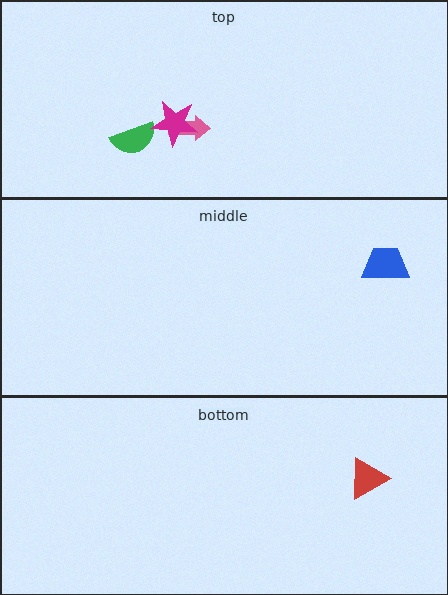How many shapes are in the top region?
3.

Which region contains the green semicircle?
The top region.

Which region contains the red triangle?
The bottom region.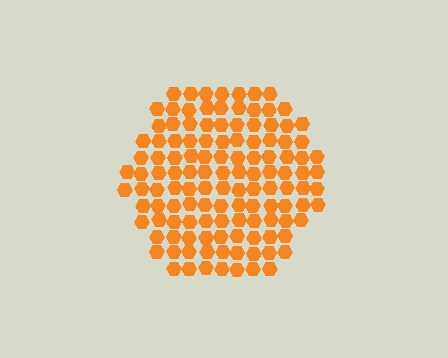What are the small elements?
The small elements are hexagons.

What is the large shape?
The large shape is a hexagon.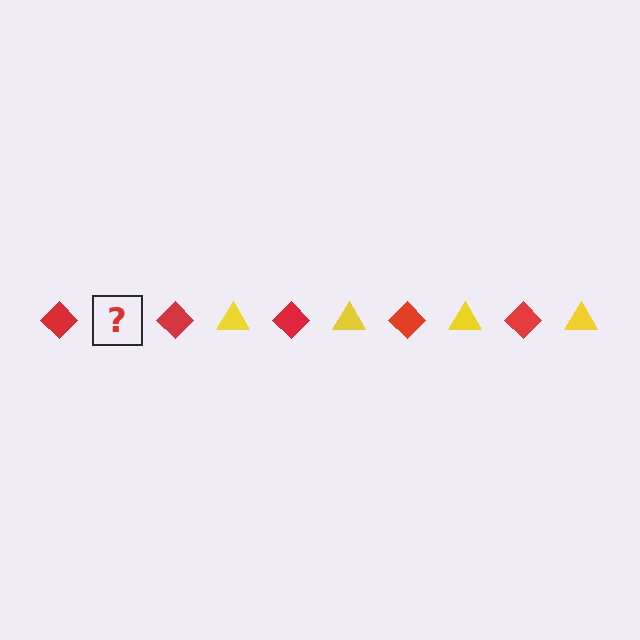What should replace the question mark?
The question mark should be replaced with a yellow triangle.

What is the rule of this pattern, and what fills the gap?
The rule is that the pattern alternates between red diamond and yellow triangle. The gap should be filled with a yellow triangle.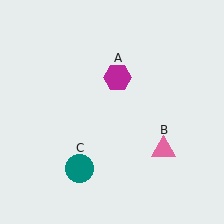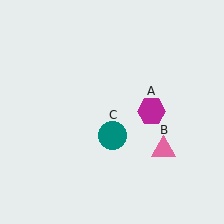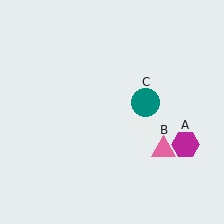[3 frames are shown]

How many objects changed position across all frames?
2 objects changed position: magenta hexagon (object A), teal circle (object C).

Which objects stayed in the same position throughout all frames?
Pink triangle (object B) remained stationary.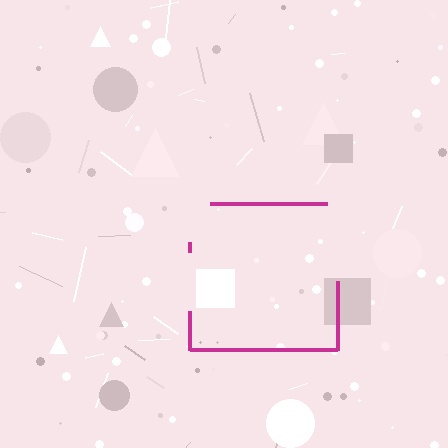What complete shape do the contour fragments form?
The contour fragments form a square.